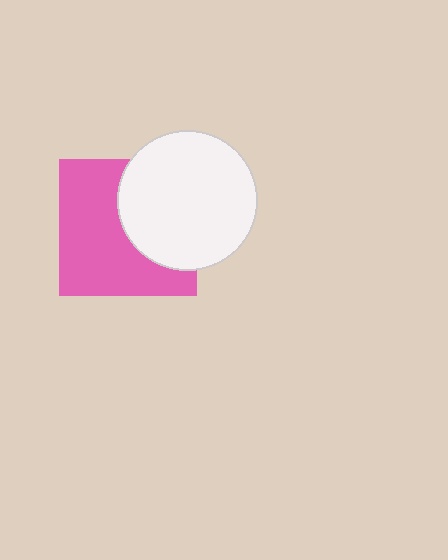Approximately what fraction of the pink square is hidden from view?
Roughly 41% of the pink square is hidden behind the white circle.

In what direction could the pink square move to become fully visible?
The pink square could move left. That would shift it out from behind the white circle entirely.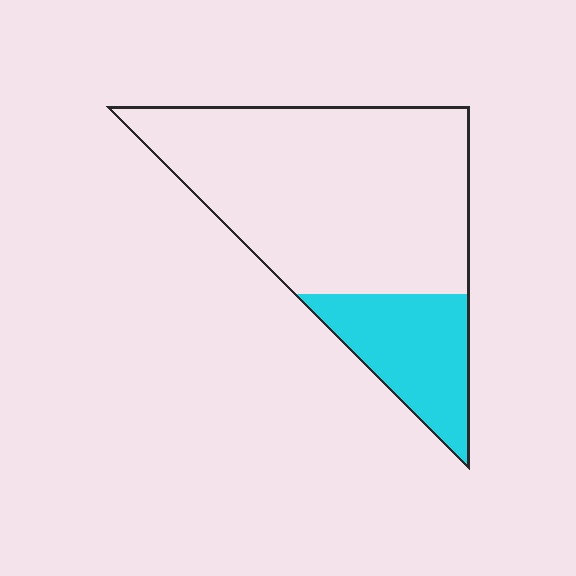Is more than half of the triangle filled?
No.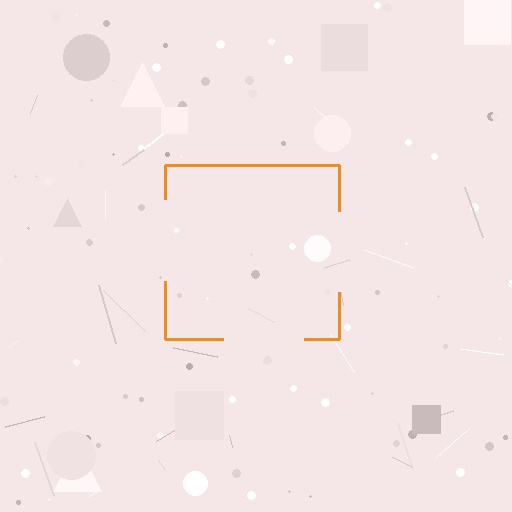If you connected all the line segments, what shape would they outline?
They would outline a square.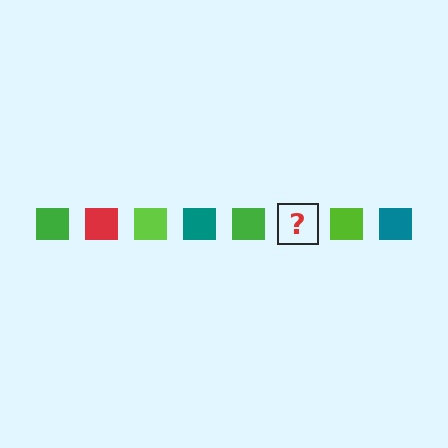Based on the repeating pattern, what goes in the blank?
The blank should be a red square.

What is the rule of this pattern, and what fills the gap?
The rule is that the pattern cycles through green, red, lime, teal squares. The gap should be filled with a red square.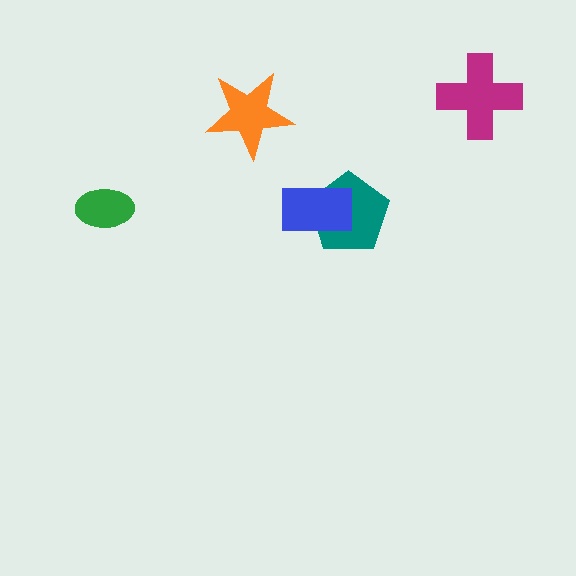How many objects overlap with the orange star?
0 objects overlap with the orange star.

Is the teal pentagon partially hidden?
Yes, it is partially covered by another shape.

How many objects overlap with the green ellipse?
0 objects overlap with the green ellipse.